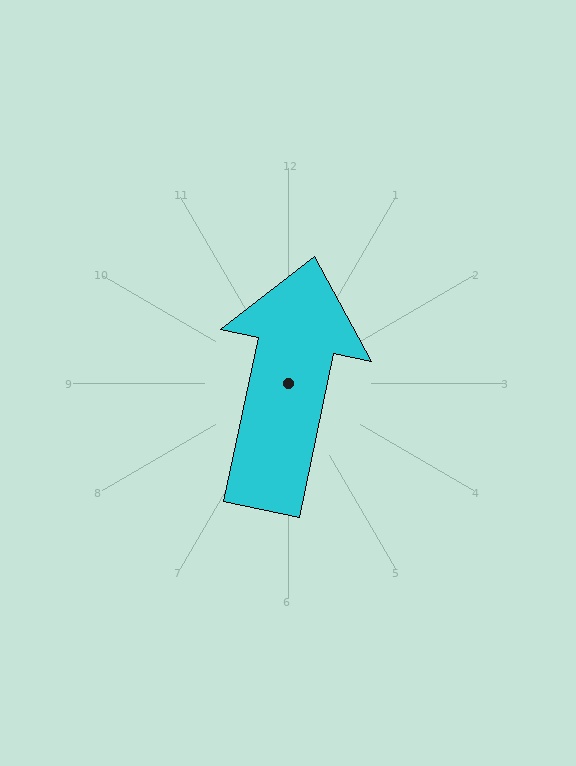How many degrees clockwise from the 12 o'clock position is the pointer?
Approximately 12 degrees.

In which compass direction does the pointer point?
North.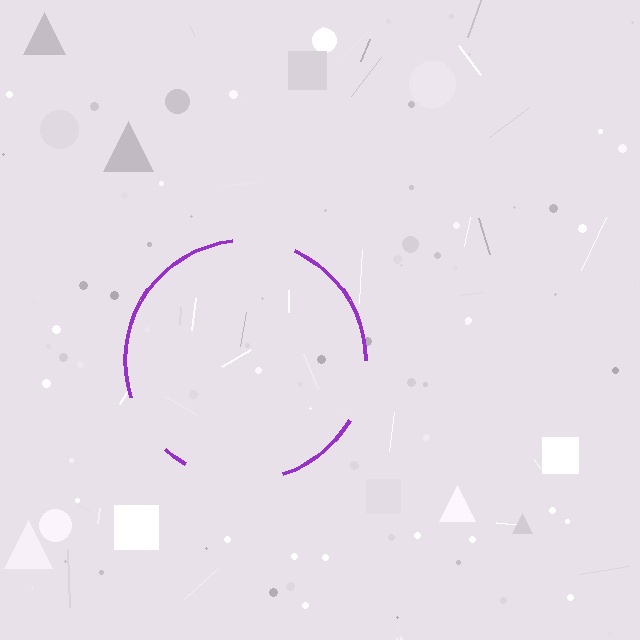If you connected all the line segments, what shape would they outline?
They would outline a circle.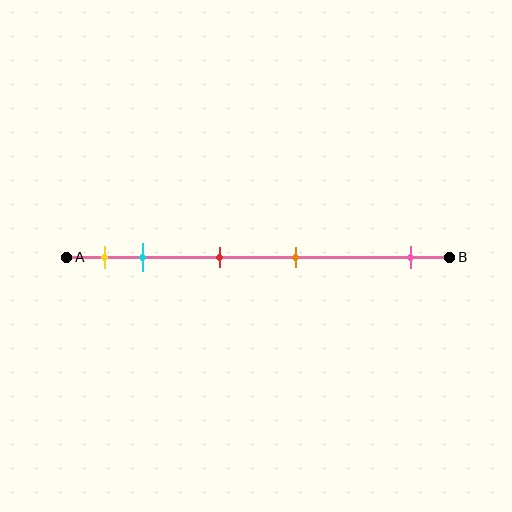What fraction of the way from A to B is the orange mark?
The orange mark is approximately 60% (0.6) of the way from A to B.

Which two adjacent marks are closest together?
The yellow and cyan marks are the closest adjacent pair.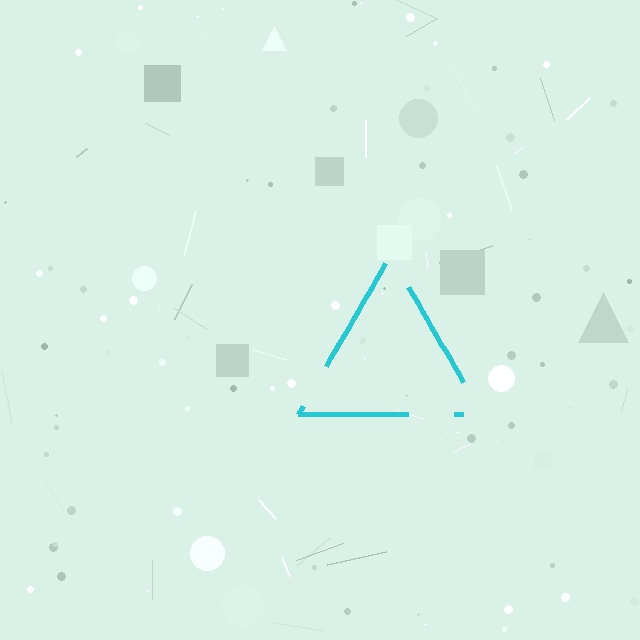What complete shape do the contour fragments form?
The contour fragments form a triangle.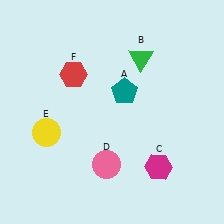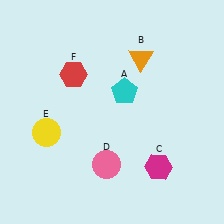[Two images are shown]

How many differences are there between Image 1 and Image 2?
There are 2 differences between the two images.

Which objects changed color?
A changed from teal to cyan. B changed from green to orange.